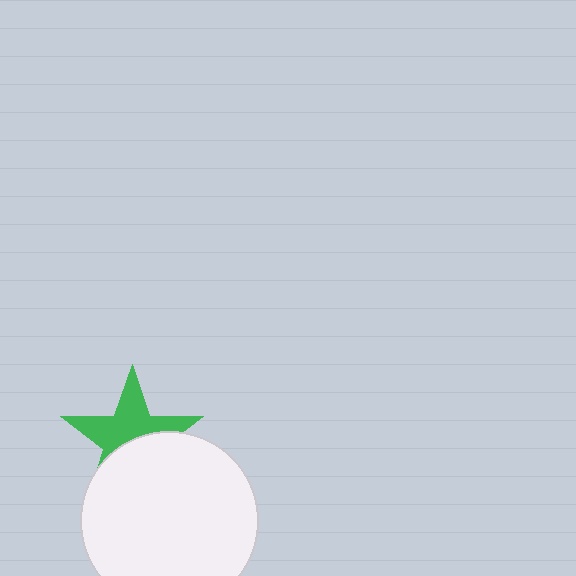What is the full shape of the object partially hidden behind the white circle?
The partially hidden object is a green star.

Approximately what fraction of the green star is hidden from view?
Roughly 45% of the green star is hidden behind the white circle.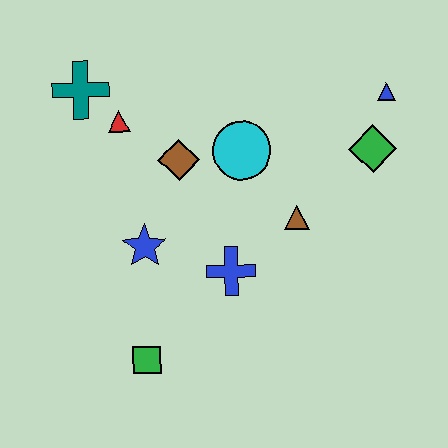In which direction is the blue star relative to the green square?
The blue star is above the green square.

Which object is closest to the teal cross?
The red triangle is closest to the teal cross.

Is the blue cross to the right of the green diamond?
No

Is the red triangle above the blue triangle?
No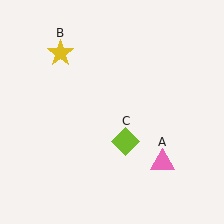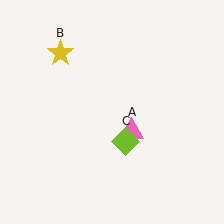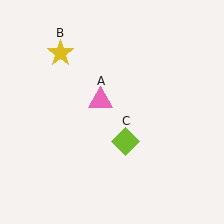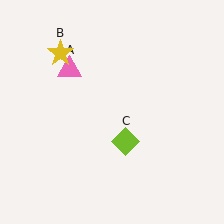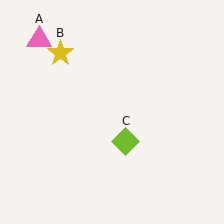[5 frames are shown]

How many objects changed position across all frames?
1 object changed position: pink triangle (object A).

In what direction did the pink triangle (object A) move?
The pink triangle (object A) moved up and to the left.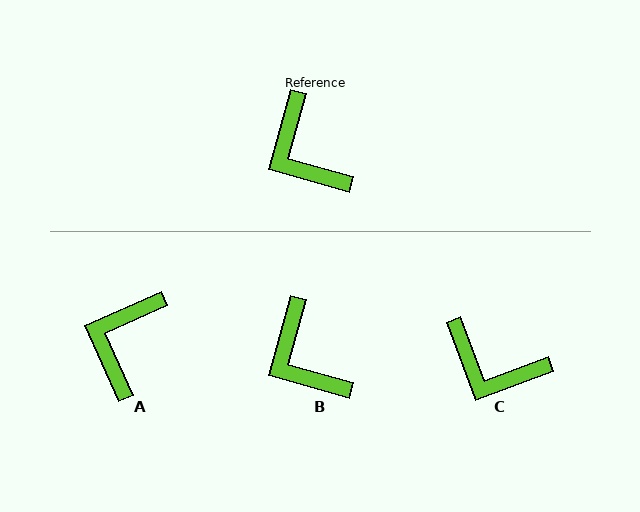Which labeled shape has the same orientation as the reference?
B.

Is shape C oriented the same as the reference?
No, it is off by about 36 degrees.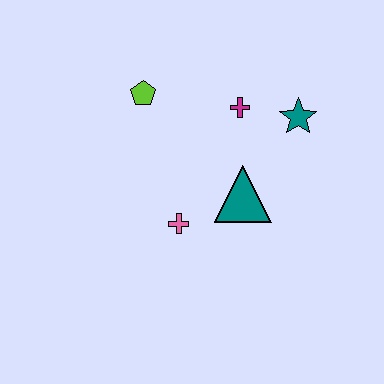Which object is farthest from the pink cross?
The teal star is farthest from the pink cross.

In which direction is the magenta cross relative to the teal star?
The magenta cross is to the left of the teal star.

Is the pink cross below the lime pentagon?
Yes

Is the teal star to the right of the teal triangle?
Yes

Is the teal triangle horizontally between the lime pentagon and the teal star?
Yes